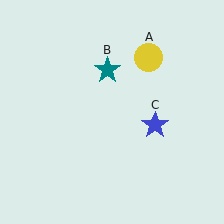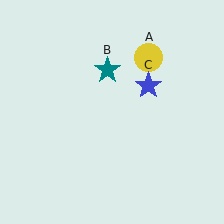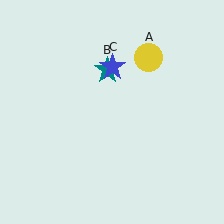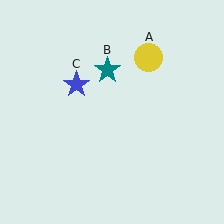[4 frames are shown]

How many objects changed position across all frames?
1 object changed position: blue star (object C).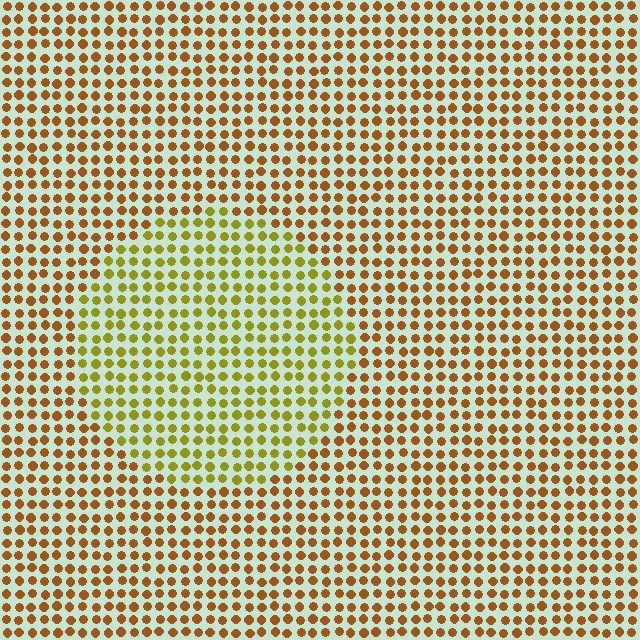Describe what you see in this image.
The image is filled with small brown elements in a uniform arrangement. A circle-shaped region is visible where the elements are tinted to a slightly different hue, forming a subtle color boundary.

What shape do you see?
I see a circle.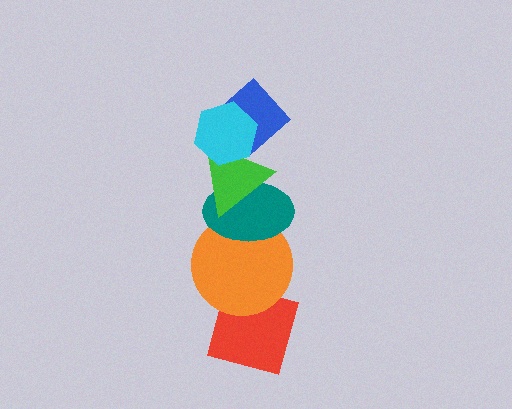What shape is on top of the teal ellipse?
The green triangle is on top of the teal ellipse.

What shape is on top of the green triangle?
The blue diamond is on top of the green triangle.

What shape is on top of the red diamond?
The orange circle is on top of the red diamond.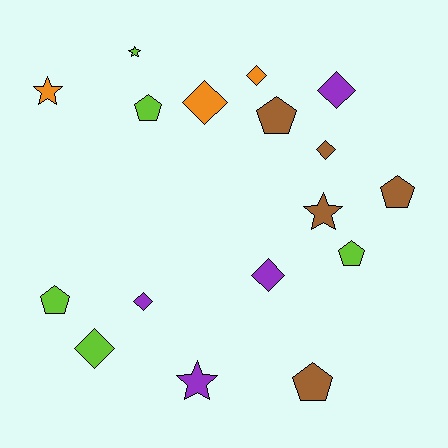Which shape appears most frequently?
Diamond, with 7 objects.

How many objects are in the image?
There are 17 objects.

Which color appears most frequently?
Lime, with 5 objects.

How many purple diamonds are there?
There are 3 purple diamonds.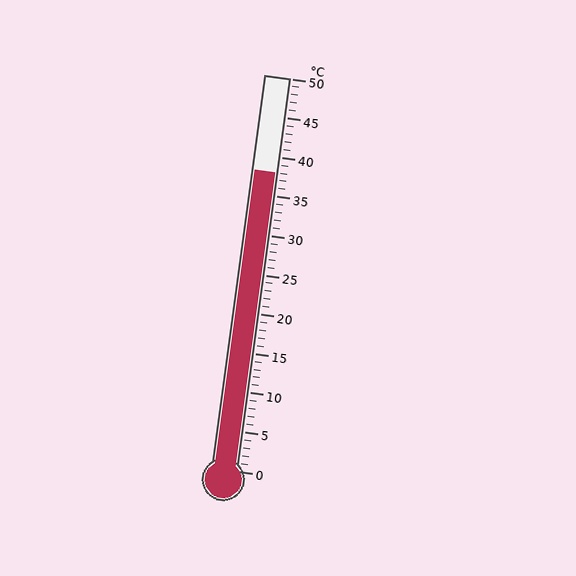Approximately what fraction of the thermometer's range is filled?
The thermometer is filled to approximately 75% of its range.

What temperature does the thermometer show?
The thermometer shows approximately 38°C.